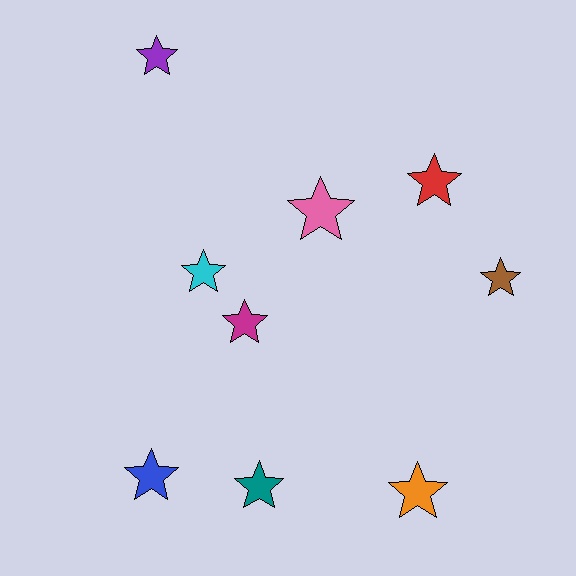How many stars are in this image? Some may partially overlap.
There are 9 stars.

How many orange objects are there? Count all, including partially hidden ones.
There is 1 orange object.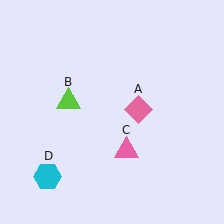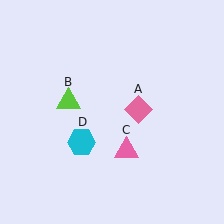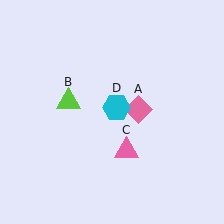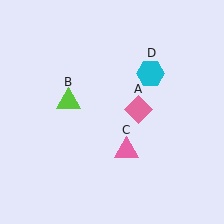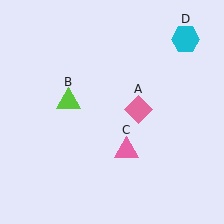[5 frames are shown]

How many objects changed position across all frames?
1 object changed position: cyan hexagon (object D).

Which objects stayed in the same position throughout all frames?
Pink diamond (object A) and lime triangle (object B) and pink triangle (object C) remained stationary.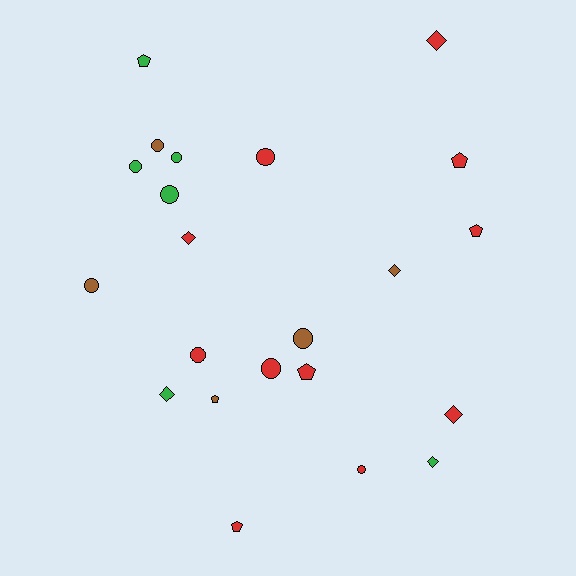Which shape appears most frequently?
Circle, with 10 objects.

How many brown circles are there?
There are 3 brown circles.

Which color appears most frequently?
Red, with 11 objects.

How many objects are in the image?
There are 22 objects.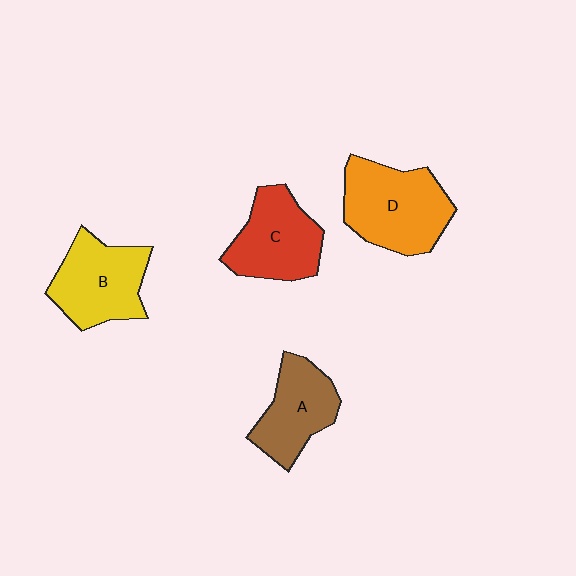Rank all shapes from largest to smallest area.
From largest to smallest: D (orange), B (yellow), C (red), A (brown).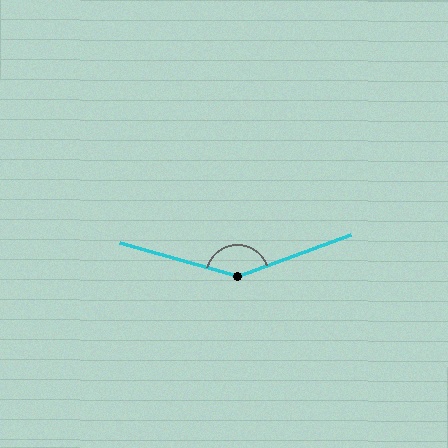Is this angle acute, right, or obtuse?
It is obtuse.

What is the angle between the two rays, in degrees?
Approximately 144 degrees.